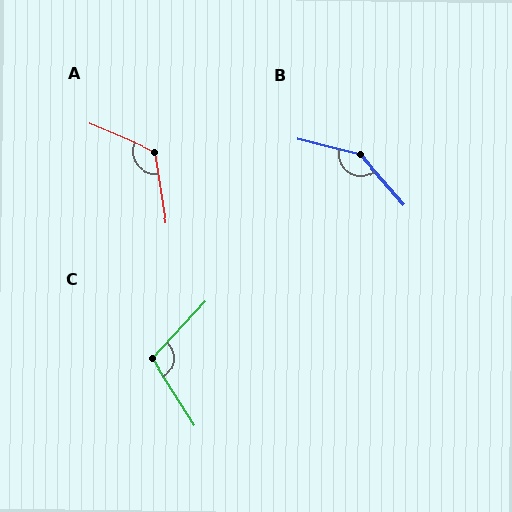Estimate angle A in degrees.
Approximately 122 degrees.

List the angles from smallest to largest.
C (104°), A (122°), B (145°).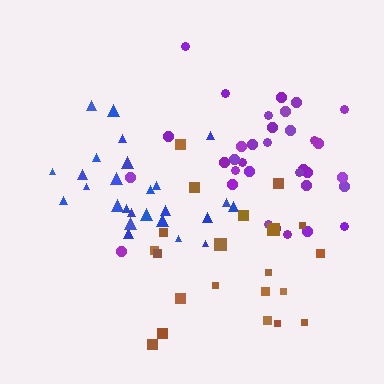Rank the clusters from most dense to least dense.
blue, purple, brown.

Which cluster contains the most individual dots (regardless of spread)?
Purple (34).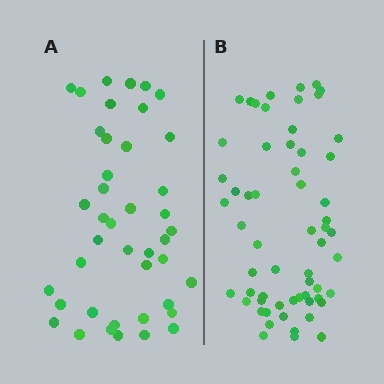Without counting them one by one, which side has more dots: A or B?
Region B (the right region) has more dots.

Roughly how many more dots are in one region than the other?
Region B has approximately 20 more dots than region A.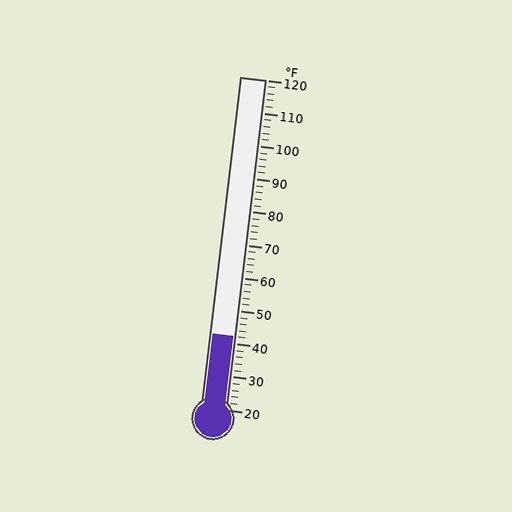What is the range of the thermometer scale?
The thermometer scale ranges from 20°F to 120°F.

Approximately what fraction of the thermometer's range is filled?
The thermometer is filled to approximately 20% of its range.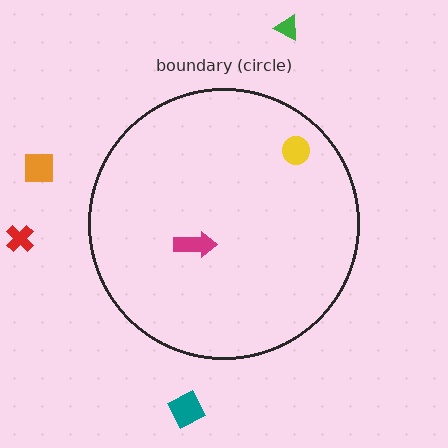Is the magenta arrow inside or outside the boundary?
Inside.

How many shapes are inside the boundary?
2 inside, 4 outside.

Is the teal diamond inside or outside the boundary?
Outside.